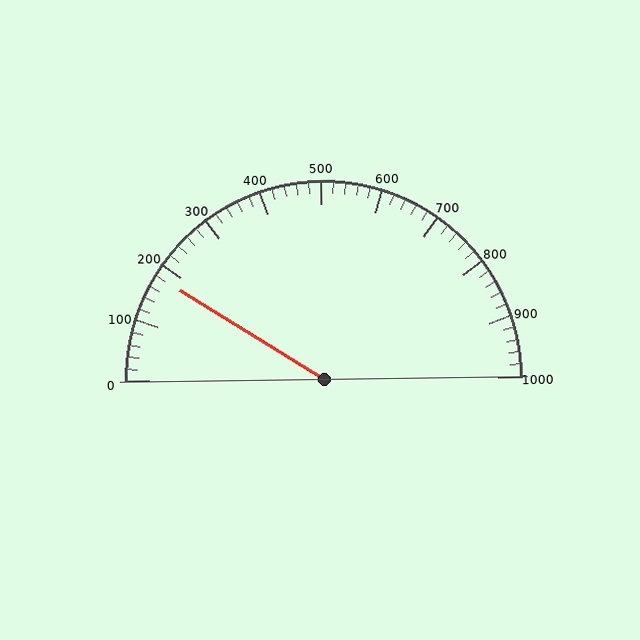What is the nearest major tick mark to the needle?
The nearest major tick mark is 200.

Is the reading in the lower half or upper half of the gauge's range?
The reading is in the lower half of the range (0 to 1000).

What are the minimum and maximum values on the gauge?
The gauge ranges from 0 to 1000.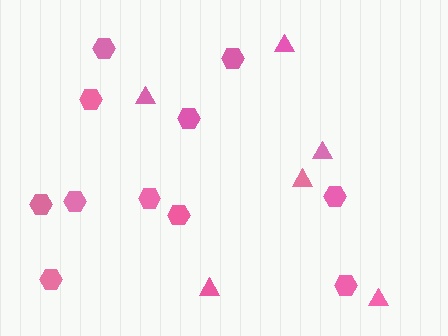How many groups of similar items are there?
There are 2 groups: one group of hexagons (11) and one group of triangles (6).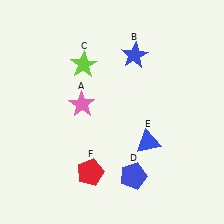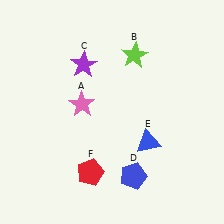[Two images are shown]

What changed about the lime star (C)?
In Image 1, C is lime. In Image 2, it changed to purple.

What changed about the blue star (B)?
In Image 1, B is blue. In Image 2, it changed to lime.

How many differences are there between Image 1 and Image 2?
There are 2 differences between the two images.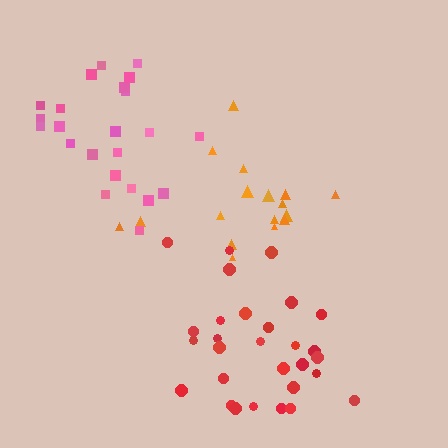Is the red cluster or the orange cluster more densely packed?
Red.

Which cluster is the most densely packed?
Red.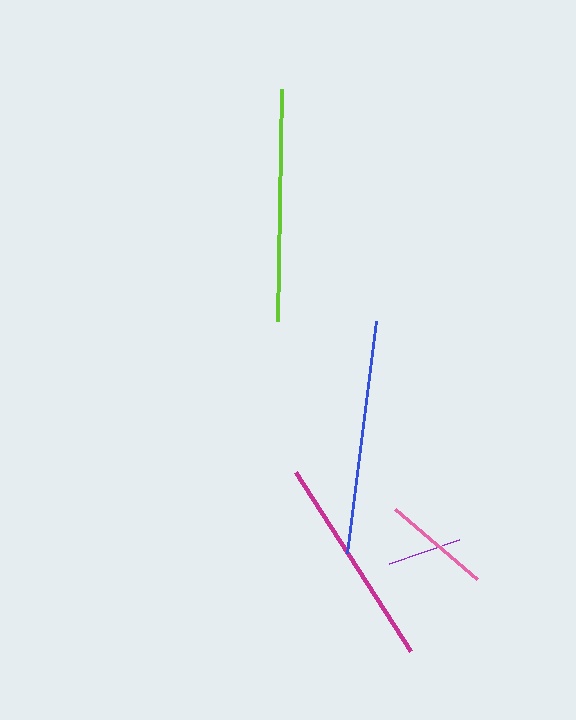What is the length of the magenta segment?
The magenta segment is approximately 213 pixels long.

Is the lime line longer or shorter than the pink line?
The lime line is longer than the pink line.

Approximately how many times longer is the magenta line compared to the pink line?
The magenta line is approximately 2.0 times the length of the pink line.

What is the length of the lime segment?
The lime segment is approximately 232 pixels long.